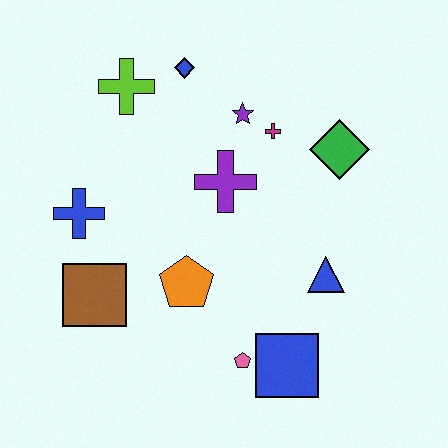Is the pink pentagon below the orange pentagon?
Yes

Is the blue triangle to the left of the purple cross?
No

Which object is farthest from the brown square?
The green diamond is farthest from the brown square.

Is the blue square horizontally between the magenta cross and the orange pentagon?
No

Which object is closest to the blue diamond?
The lime cross is closest to the blue diamond.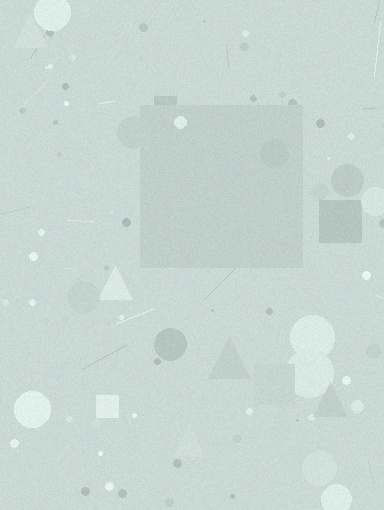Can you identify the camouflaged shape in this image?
The camouflaged shape is a square.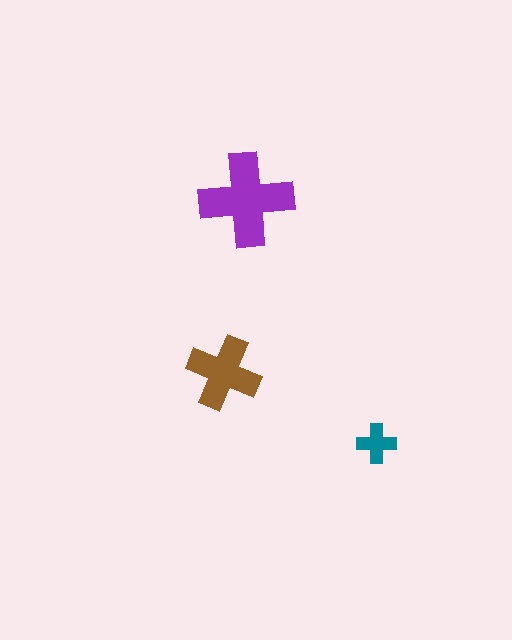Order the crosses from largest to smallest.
the purple one, the brown one, the teal one.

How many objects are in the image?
There are 3 objects in the image.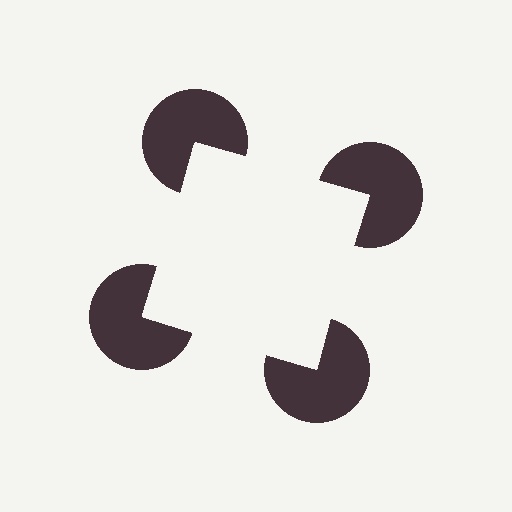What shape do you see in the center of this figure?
An illusory square — its edges are inferred from the aligned wedge cuts in the pac-man discs, not physically drawn.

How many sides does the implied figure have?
4 sides.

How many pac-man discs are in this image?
There are 4 — one at each vertex of the illusory square.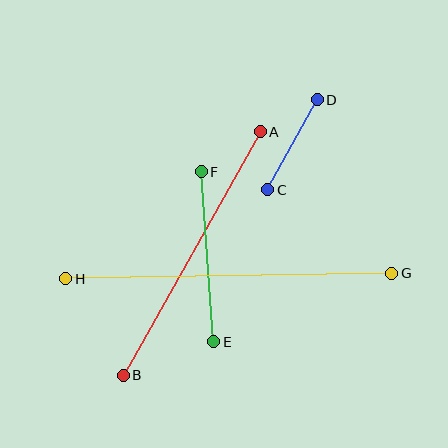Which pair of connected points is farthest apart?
Points G and H are farthest apart.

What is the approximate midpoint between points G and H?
The midpoint is at approximately (229, 276) pixels.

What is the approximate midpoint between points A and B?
The midpoint is at approximately (192, 253) pixels.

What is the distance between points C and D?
The distance is approximately 103 pixels.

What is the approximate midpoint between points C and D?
The midpoint is at approximately (293, 145) pixels.